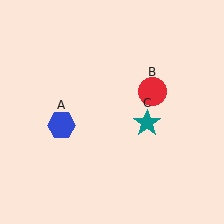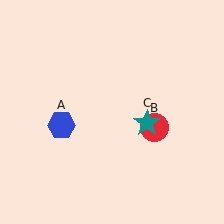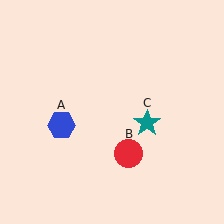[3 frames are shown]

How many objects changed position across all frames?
1 object changed position: red circle (object B).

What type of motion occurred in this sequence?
The red circle (object B) rotated clockwise around the center of the scene.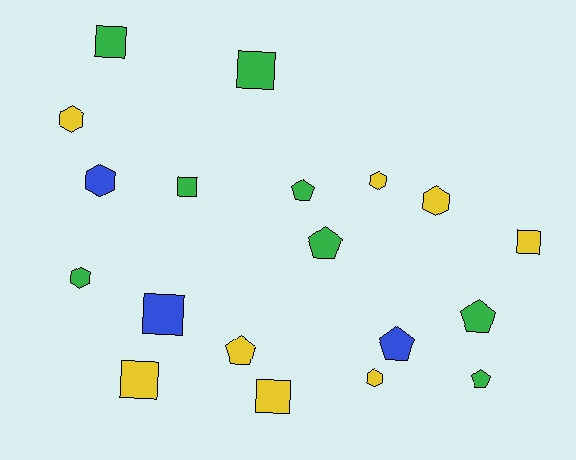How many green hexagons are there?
There is 1 green hexagon.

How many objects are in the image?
There are 19 objects.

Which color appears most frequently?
Green, with 8 objects.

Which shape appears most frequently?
Square, with 7 objects.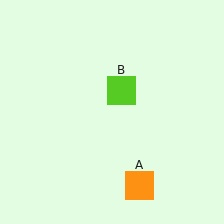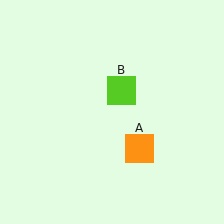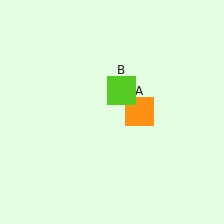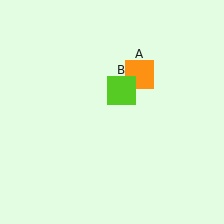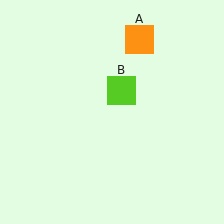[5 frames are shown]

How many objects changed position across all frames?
1 object changed position: orange square (object A).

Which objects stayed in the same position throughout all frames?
Lime square (object B) remained stationary.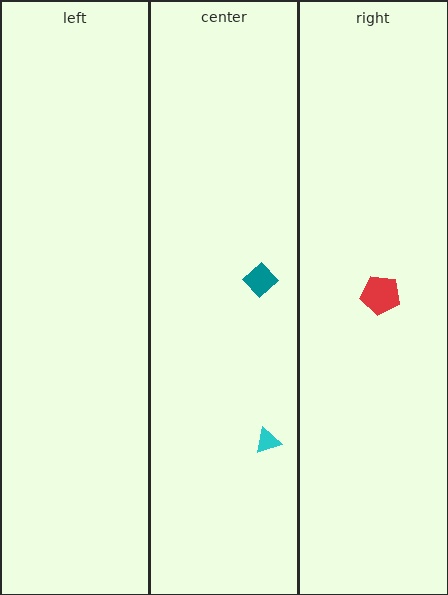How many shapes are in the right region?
1.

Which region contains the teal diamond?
The center region.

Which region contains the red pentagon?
The right region.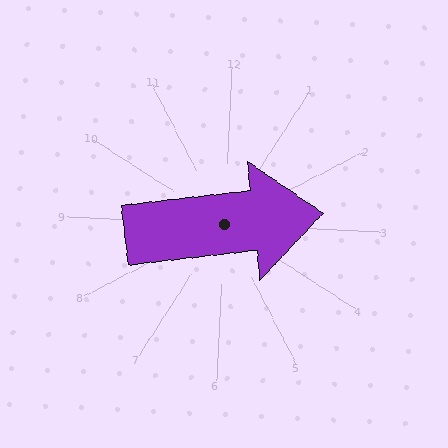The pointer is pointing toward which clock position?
Roughly 3 o'clock.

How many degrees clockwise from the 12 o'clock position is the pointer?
Approximately 81 degrees.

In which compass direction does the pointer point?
East.